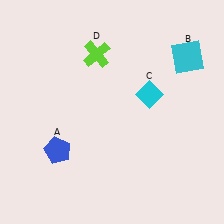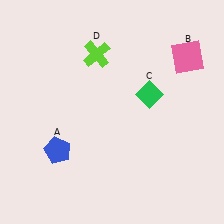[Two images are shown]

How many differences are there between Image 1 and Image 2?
There are 2 differences between the two images.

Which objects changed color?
B changed from cyan to pink. C changed from cyan to green.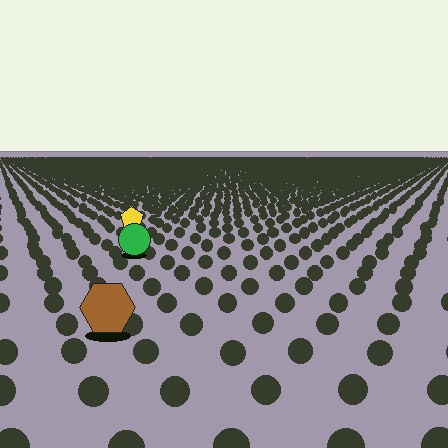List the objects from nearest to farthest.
From nearest to farthest: the brown hexagon, the green circle, the yellow pentagon.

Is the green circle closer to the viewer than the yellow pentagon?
Yes. The green circle is closer — you can tell from the texture gradient: the ground texture is coarser near it.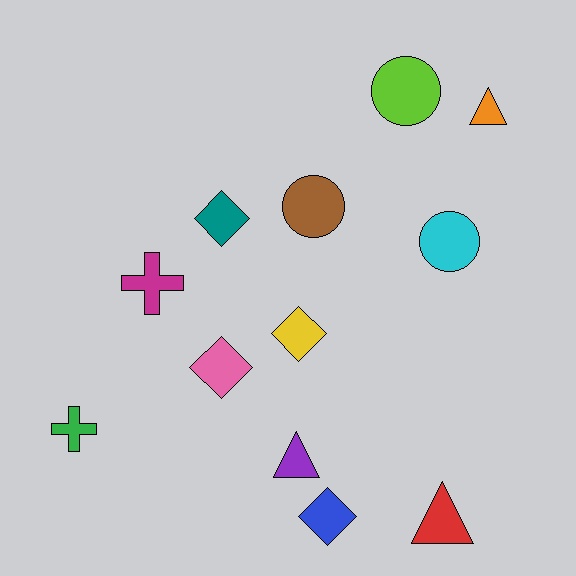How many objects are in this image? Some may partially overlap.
There are 12 objects.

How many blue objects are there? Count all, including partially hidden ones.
There is 1 blue object.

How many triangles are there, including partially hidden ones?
There are 3 triangles.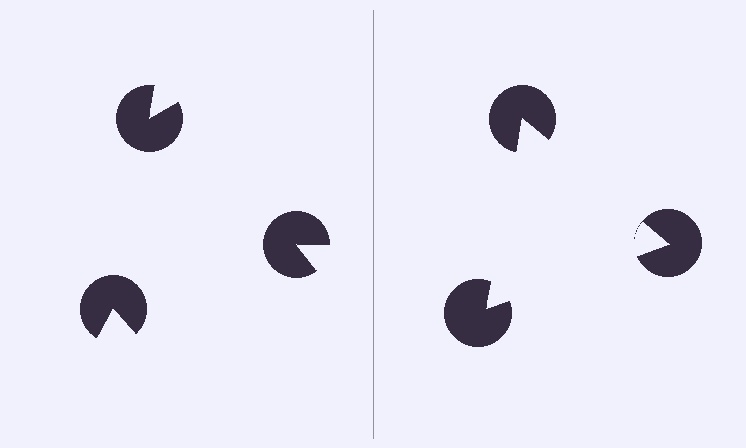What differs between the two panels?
The pac-man discs are positioned identically on both sides; only the wedge orientations differ. On the right they align to a triangle; on the left they are misaligned.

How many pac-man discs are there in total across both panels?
6 — 3 on each side.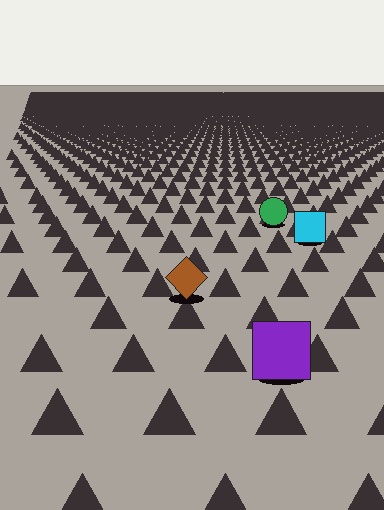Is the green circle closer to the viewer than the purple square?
No. The purple square is closer — you can tell from the texture gradient: the ground texture is coarser near it.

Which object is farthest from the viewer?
The green circle is farthest from the viewer. It appears smaller and the ground texture around it is denser.